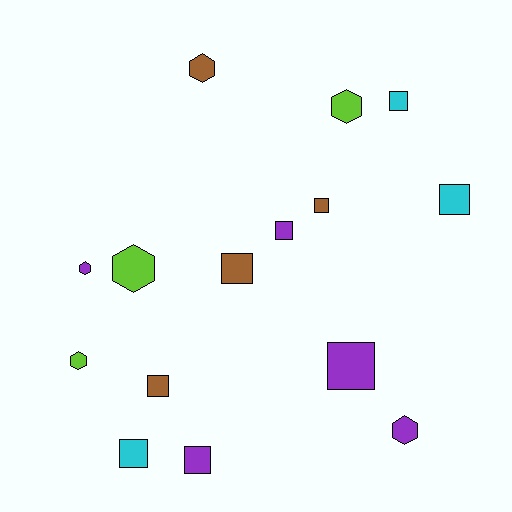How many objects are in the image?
There are 15 objects.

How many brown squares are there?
There are 3 brown squares.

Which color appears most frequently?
Purple, with 5 objects.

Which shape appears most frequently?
Square, with 9 objects.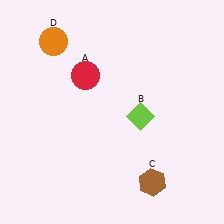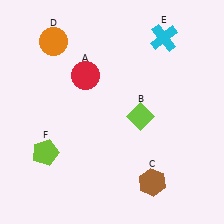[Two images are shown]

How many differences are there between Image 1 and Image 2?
There are 2 differences between the two images.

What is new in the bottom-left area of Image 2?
A lime pentagon (F) was added in the bottom-left area of Image 2.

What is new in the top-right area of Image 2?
A cyan cross (E) was added in the top-right area of Image 2.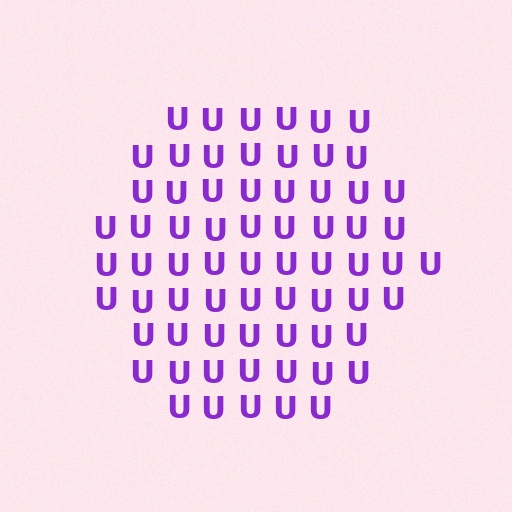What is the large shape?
The large shape is a hexagon.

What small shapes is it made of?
It is made of small letter U's.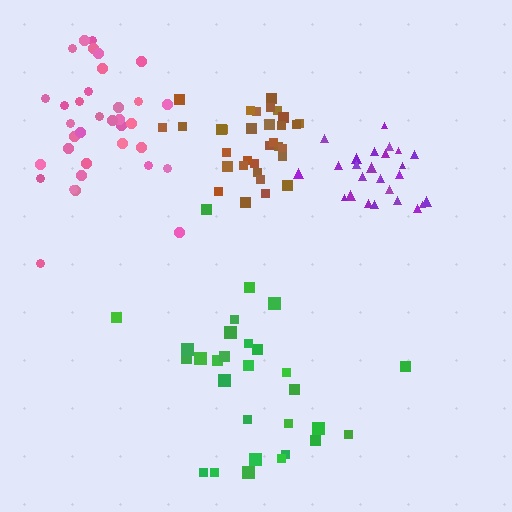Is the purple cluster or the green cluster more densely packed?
Purple.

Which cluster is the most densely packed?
Brown.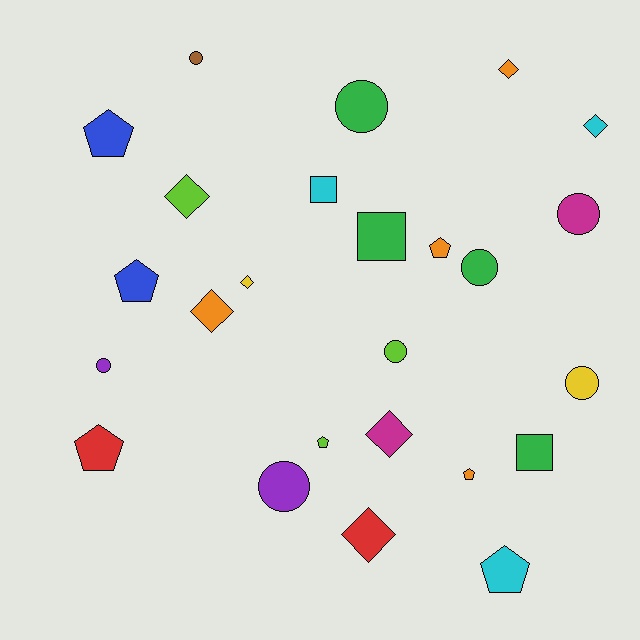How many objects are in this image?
There are 25 objects.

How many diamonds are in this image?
There are 7 diamonds.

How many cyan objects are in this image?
There are 3 cyan objects.